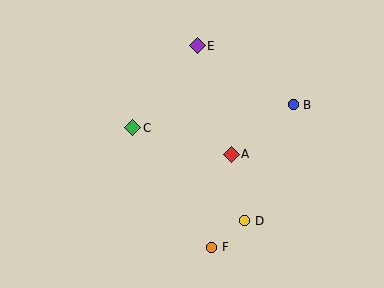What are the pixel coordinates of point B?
Point B is at (293, 105).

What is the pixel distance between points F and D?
The distance between F and D is 43 pixels.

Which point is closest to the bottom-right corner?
Point D is closest to the bottom-right corner.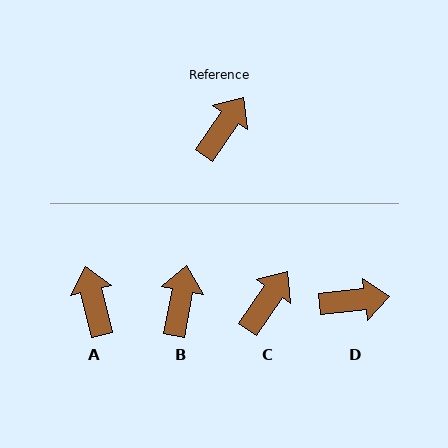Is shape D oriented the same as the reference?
No, it is off by about 49 degrees.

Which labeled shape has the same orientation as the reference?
C.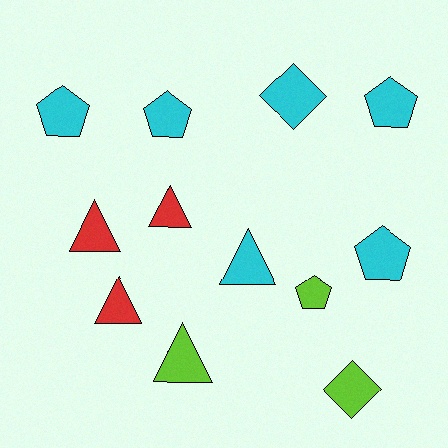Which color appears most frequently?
Cyan, with 6 objects.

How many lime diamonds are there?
There is 1 lime diamond.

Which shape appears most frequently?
Triangle, with 5 objects.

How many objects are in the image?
There are 12 objects.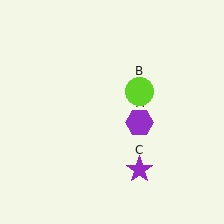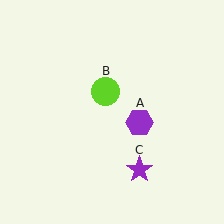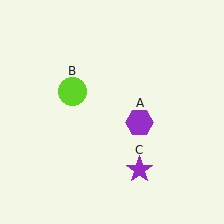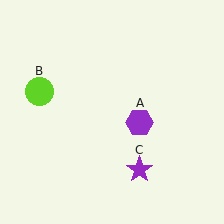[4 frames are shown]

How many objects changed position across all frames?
1 object changed position: lime circle (object B).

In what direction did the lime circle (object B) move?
The lime circle (object B) moved left.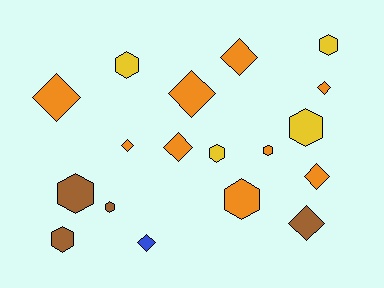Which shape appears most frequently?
Hexagon, with 9 objects.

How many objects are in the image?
There are 18 objects.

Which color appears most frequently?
Orange, with 9 objects.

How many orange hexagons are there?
There are 2 orange hexagons.